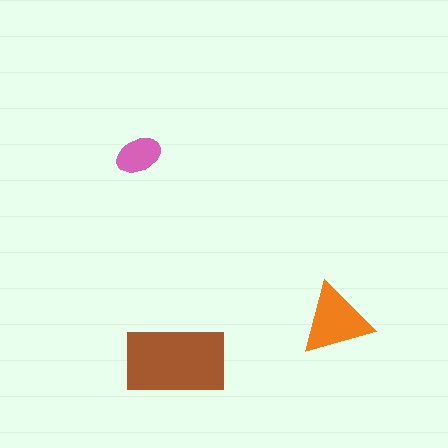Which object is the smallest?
The pink ellipse.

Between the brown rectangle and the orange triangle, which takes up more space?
The brown rectangle.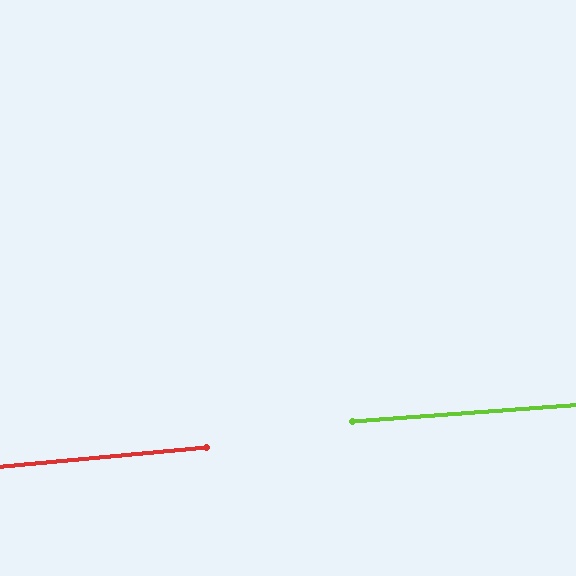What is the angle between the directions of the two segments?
Approximately 1 degree.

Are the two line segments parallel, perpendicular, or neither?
Parallel — their directions differ by only 1.4°.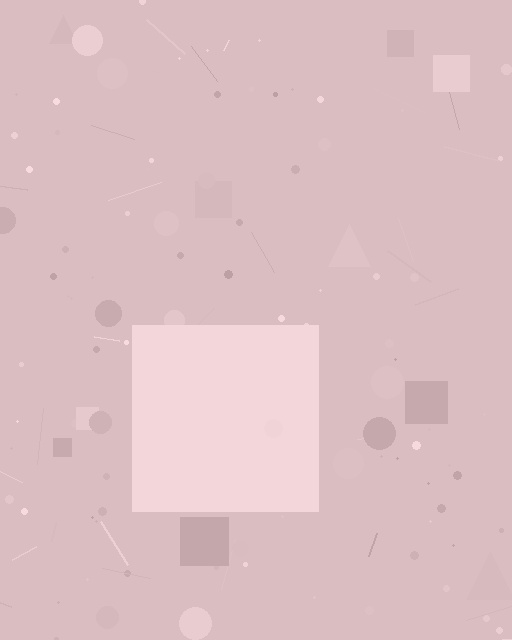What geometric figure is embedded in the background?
A square is embedded in the background.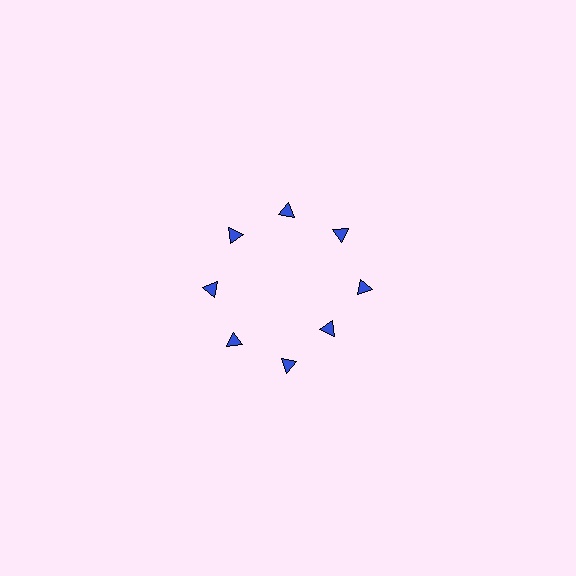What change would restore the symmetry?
The symmetry would be restored by moving it outward, back onto the ring so that all 8 triangles sit at equal angles and equal distance from the center.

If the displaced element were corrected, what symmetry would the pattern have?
It would have 8-fold rotational symmetry — the pattern would map onto itself every 45 degrees.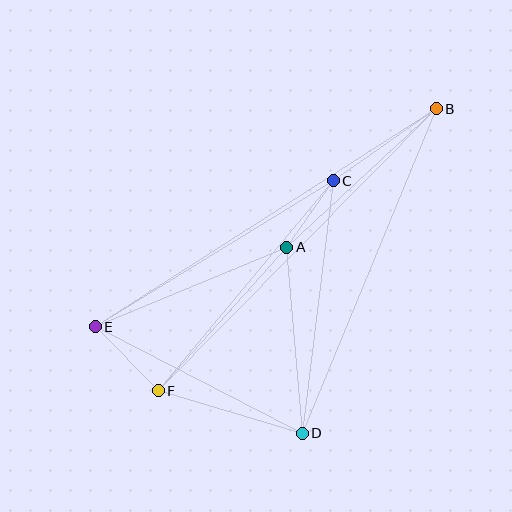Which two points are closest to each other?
Points A and C are closest to each other.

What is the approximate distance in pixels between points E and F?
The distance between E and F is approximately 90 pixels.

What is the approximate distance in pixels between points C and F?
The distance between C and F is approximately 273 pixels.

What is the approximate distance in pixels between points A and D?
The distance between A and D is approximately 187 pixels.